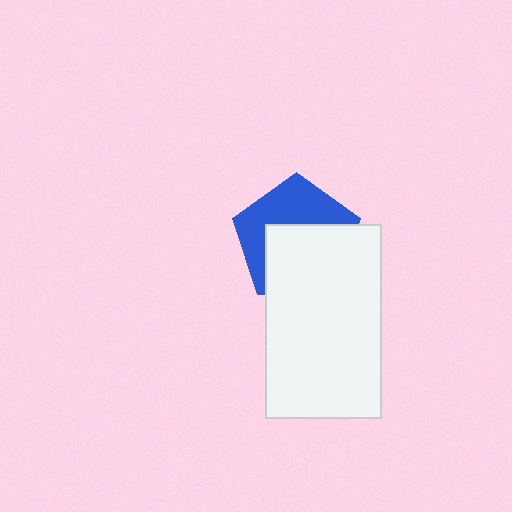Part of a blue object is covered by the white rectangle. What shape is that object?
It is a pentagon.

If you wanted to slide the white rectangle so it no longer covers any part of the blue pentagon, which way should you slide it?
Slide it down — that is the most direct way to separate the two shapes.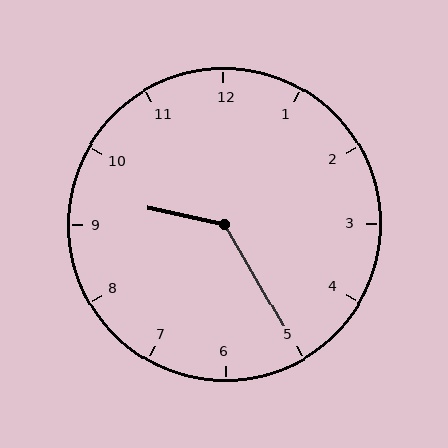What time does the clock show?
9:25.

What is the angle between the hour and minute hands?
Approximately 132 degrees.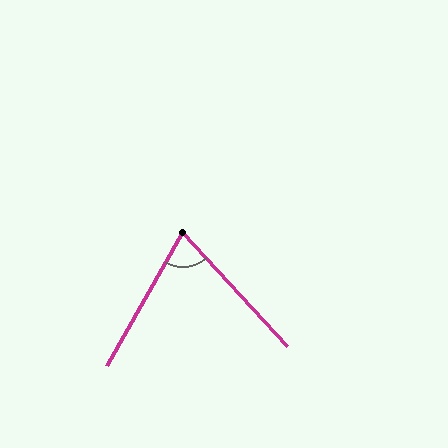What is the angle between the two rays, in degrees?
Approximately 72 degrees.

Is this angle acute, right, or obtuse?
It is acute.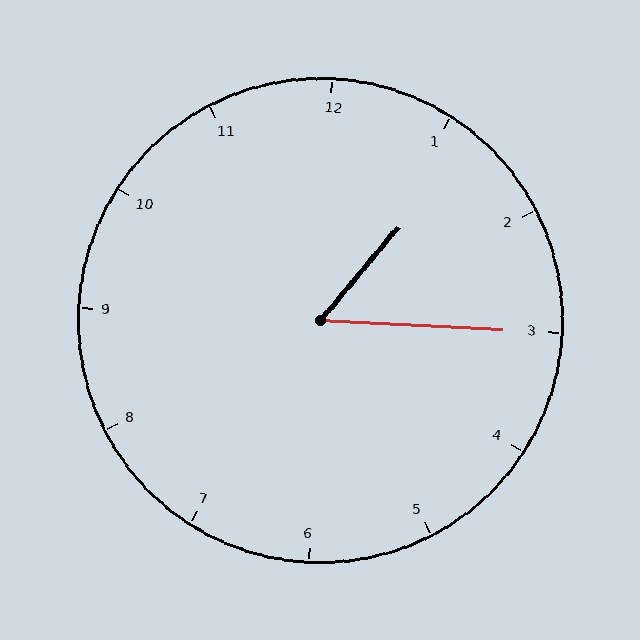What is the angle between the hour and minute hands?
Approximately 52 degrees.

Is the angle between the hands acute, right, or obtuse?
It is acute.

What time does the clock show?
1:15.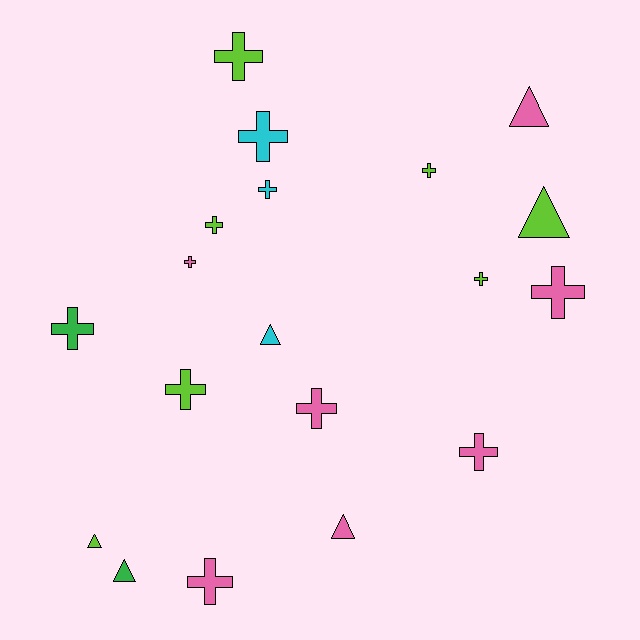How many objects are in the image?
There are 19 objects.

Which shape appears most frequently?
Cross, with 13 objects.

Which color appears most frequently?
Pink, with 7 objects.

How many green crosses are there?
There is 1 green cross.